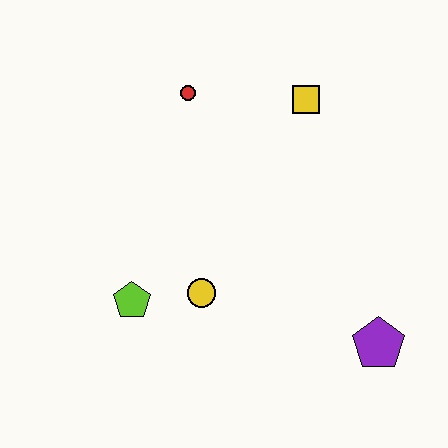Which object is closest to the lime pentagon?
The yellow circle is closest to the lime pentagon.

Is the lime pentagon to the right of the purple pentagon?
No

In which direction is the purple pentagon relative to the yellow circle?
The purple pentagon is to the right of the yellow circle.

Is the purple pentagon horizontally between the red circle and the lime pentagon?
No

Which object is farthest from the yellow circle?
The yellow square is farthest from the yellow circle.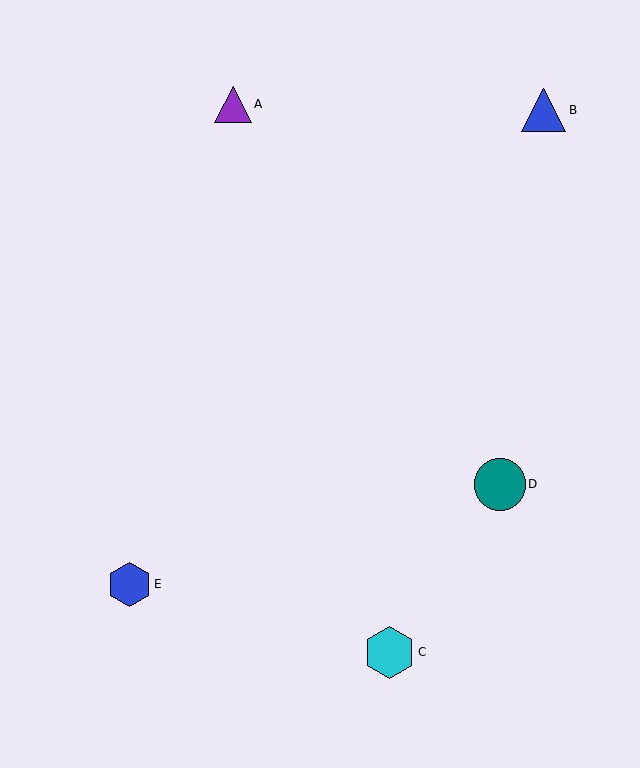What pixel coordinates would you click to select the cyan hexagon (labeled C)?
Click at (390, 652) to select the cyan hexagon C.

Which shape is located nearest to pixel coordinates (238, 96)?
The purple triangle (labeled A) at (233, 104) is nearest to that location.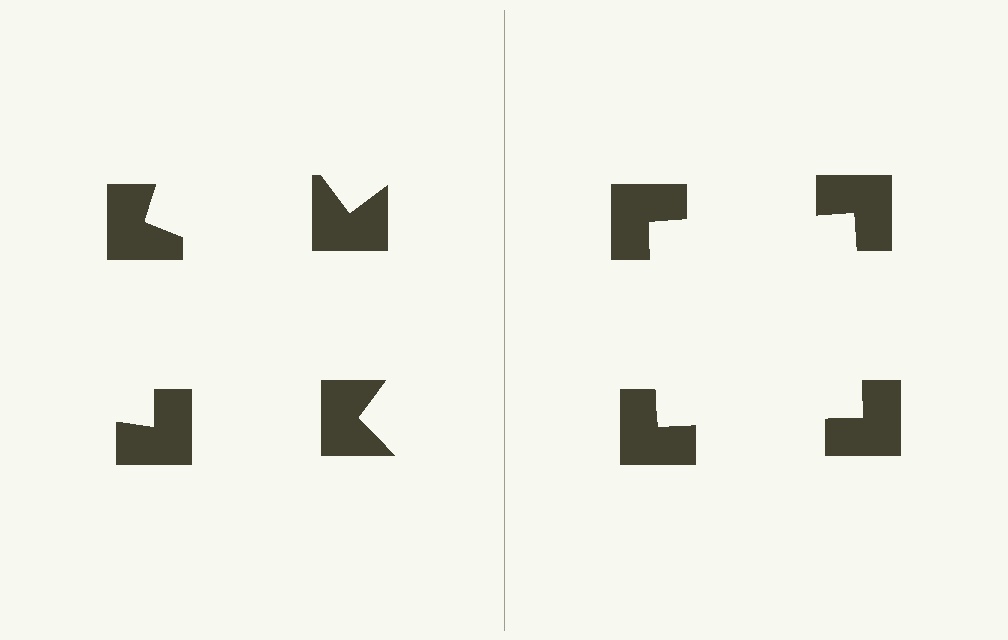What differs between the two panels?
The notched squares are positioned identically on both sides; only the wedge orientations differ. On the right they align to a square; on the left they are misaligned.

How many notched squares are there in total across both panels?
8 — 4 on each side.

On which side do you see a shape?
An illusory square appears on the right side. On the left side the wedge cuts are rotated, so no coherent shape forms.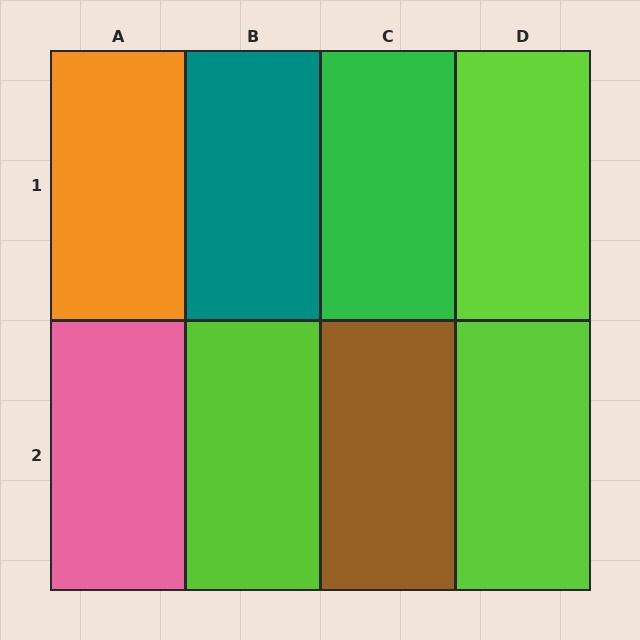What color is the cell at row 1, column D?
Lime.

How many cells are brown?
1 cell is brown.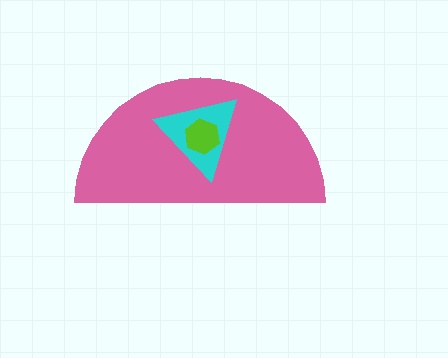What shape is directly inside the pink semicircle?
The cyan triangle.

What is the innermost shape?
The lime hexagon.